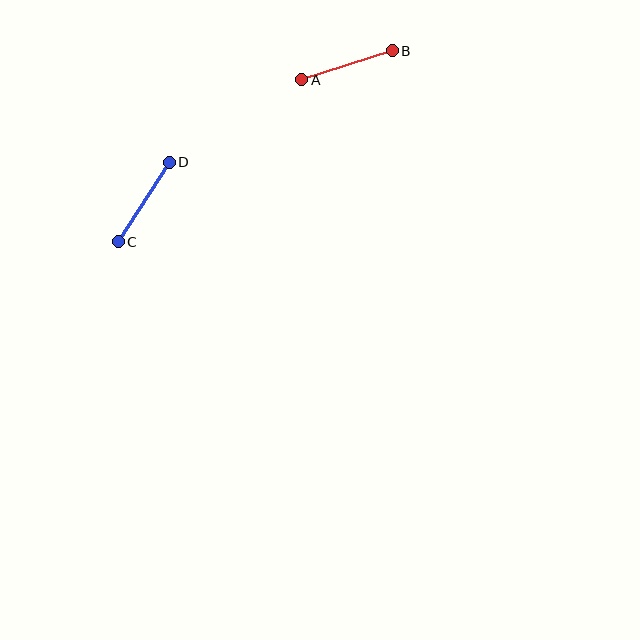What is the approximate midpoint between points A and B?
The midpoint is at approximately (347, 65) pixels.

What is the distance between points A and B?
The distance is approximately 95 pixels.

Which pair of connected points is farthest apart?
Points A and B are farthest apart.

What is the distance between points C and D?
The distance is approximately 94 pixels.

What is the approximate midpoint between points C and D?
The midpoint is at approximately (144, 202) pixels.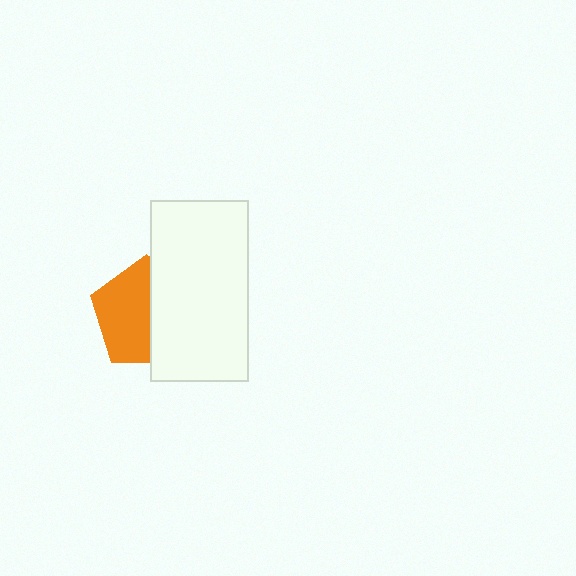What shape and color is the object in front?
The object in front is a white rectangle.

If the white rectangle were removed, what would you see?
You would see the complete orange pentagon.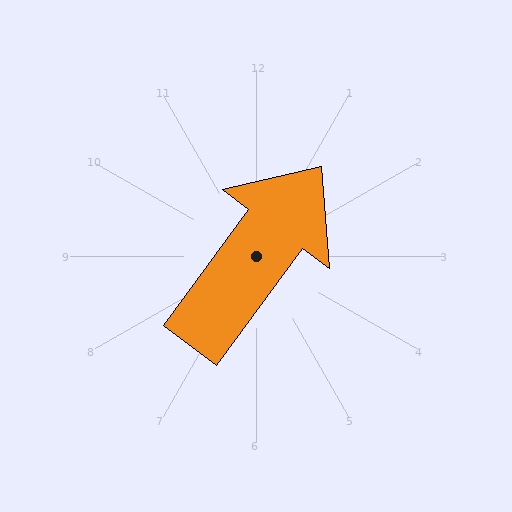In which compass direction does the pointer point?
Northeast.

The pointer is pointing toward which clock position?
Roughly 1 o'clock.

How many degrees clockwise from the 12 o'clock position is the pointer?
Approximately 36 degrees.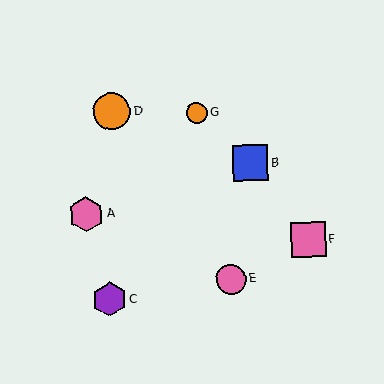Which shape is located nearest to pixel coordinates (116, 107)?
The orange circle (labeled D) at (112, 111) is nearest to that location.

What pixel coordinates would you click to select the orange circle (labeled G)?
Click at (196, 113) to select the orange circle G.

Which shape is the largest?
The orange circle (labeled D) is the largest.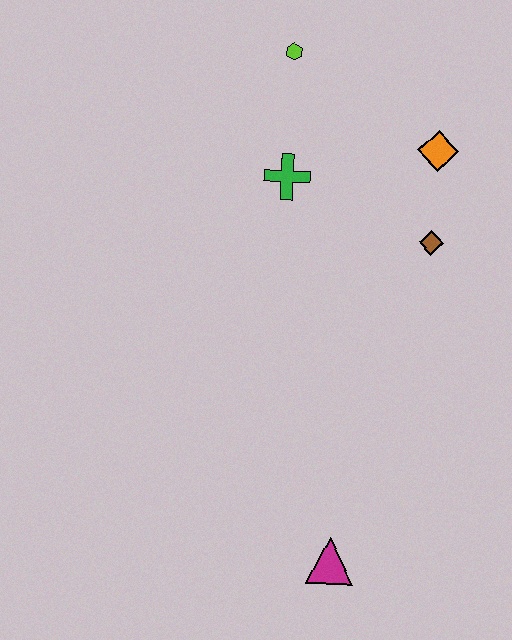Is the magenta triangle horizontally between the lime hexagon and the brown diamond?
Yes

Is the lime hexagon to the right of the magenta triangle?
No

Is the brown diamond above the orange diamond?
No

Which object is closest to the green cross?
The lime hexagon is closest to the green cross.